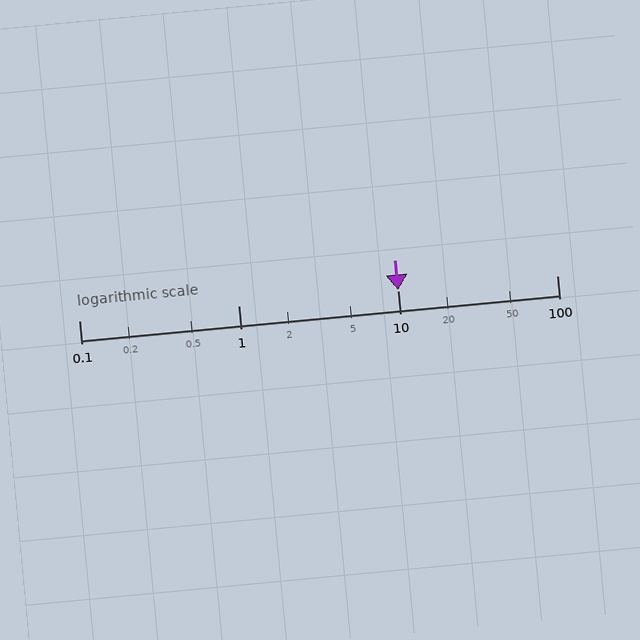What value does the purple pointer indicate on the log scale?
The pointer indicates approximately 10.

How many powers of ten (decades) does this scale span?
The scale spans 3 decades, from 0.1 to 100.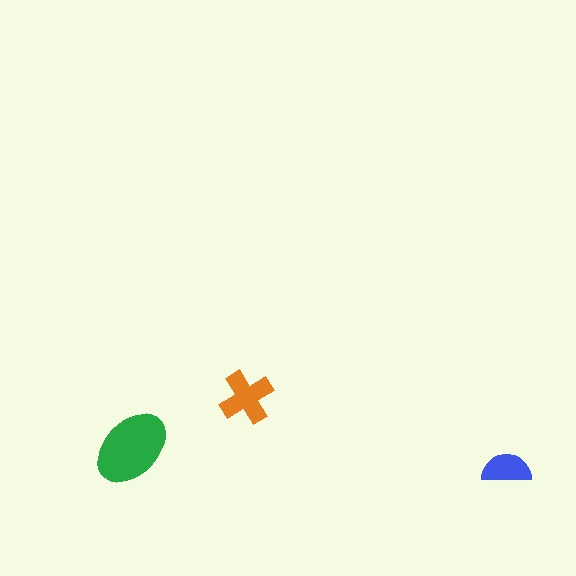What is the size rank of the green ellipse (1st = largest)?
1st.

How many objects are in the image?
There are 3 objects in the image.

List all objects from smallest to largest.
The blue semicircle, the orange cross, the green ellipse.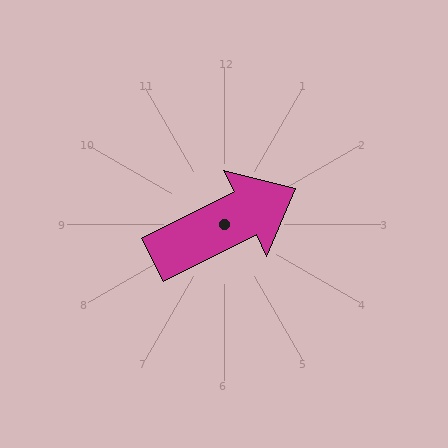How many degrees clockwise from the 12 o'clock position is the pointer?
Approximately 63 degrees.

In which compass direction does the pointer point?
Northeast.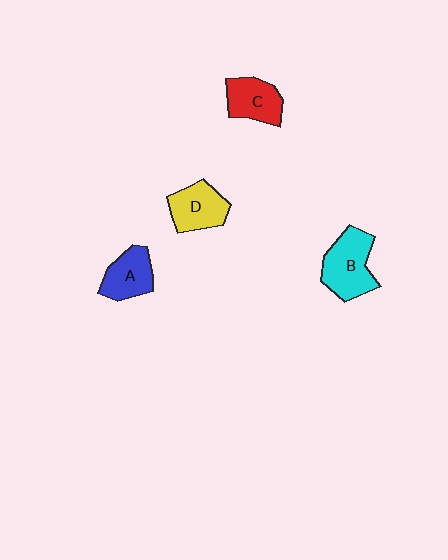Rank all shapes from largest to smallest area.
From largest to smallest: B (cyan), D (yellow), C (red), A (blue).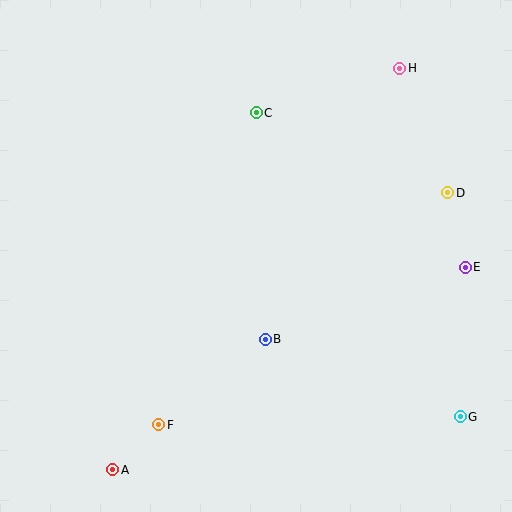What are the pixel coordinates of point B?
Point B is at (265, 339).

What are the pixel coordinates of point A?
Point A is at (113, 470).